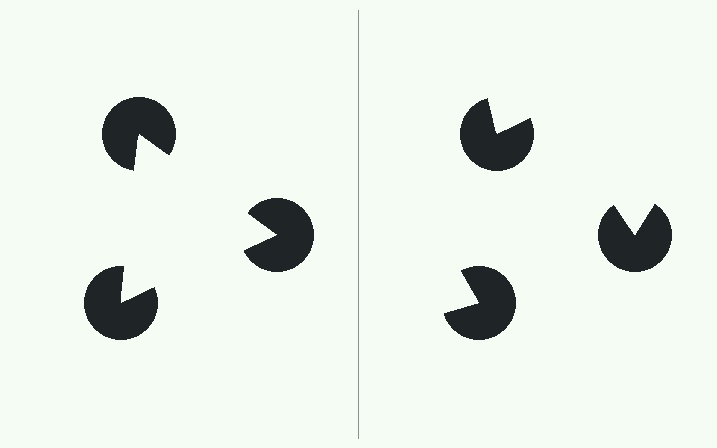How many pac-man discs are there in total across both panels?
6 — 3 on each side.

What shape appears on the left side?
An illusory triangle.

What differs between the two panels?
The pac-man discs are positioned identically on both sides; only the wedge orientations differ. On the left they align to a triangle; on the right they are misaligned.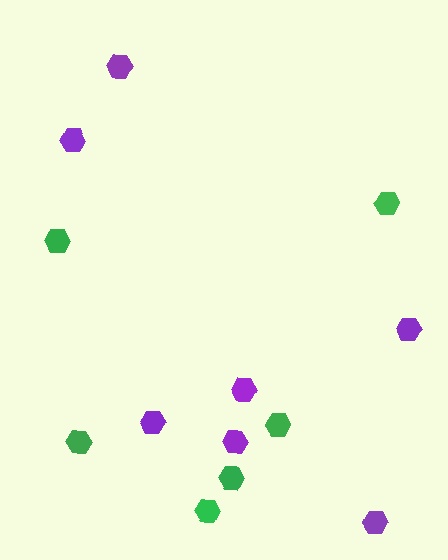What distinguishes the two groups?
There are 2 groups: one group of green hexagons (6) and one group of purple hexagons (7).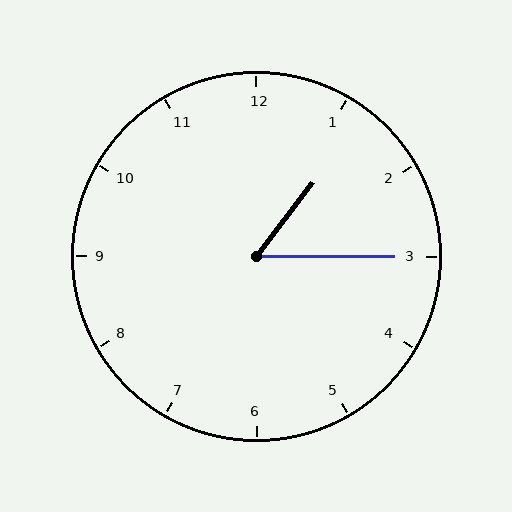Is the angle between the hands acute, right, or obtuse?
It is acute.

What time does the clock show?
1:15.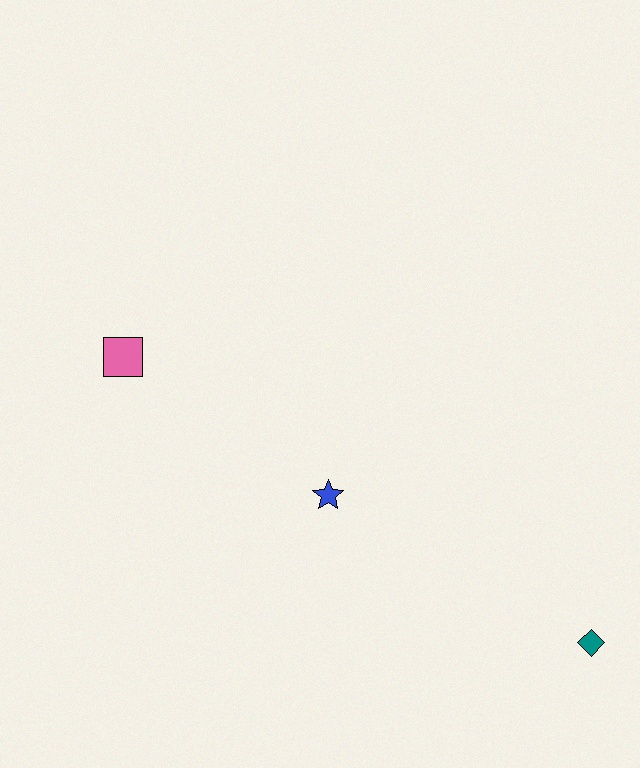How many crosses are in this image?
There are no crosses.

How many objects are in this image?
There are 3 objects.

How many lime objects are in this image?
There are no lime objects.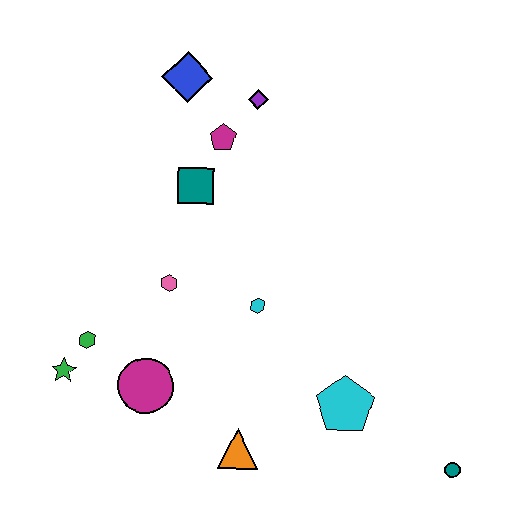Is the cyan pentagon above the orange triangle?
Yes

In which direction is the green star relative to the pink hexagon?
The green star is to the left of the pink hexagon.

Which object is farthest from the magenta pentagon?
The teal circle is farthest from the magenta pentagon.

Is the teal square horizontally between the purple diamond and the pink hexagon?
Yes